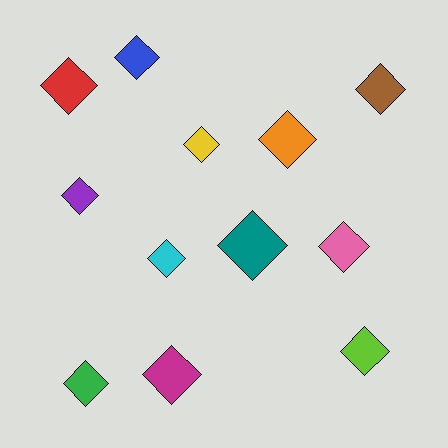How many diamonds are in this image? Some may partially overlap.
There are 12 diamonds.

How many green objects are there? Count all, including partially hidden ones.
There is 1 green object.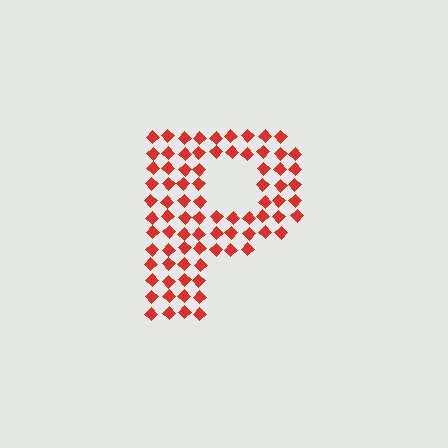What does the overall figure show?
The overall figure shows the letter P.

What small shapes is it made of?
It is made of small diamonds.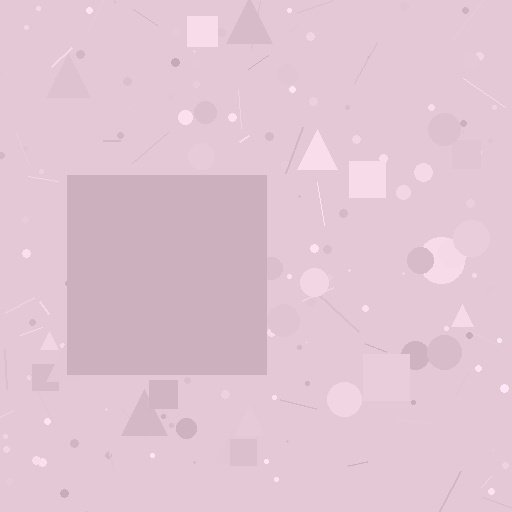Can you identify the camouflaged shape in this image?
The camouflaged shape is a square.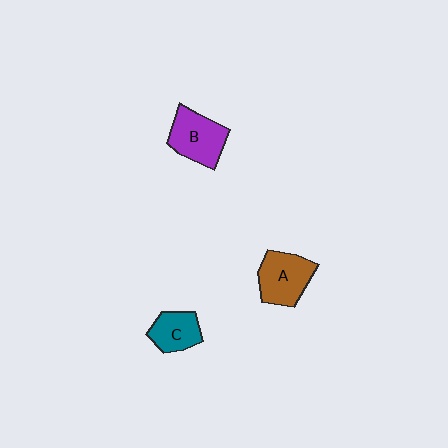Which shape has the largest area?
Shape B (purple).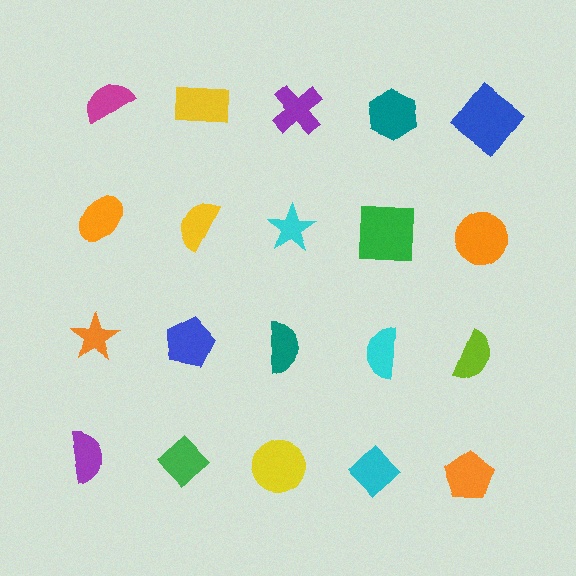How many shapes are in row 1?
5 shapes.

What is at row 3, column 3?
A teal semicircle.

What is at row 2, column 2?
A yellow semicircle.